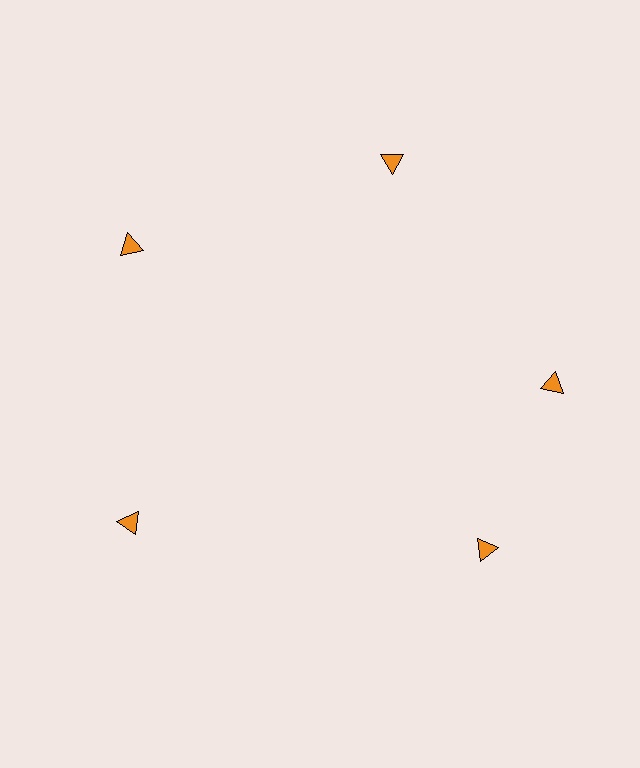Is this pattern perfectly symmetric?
No. The 5 orange triangles are arranged in a ring, but one element near the 5 o'clock position is rotated out of alignment along the ring, breaking the 5-fold rotational symmetry.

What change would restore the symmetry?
The symmetry would be restored by rotating it back into even spacing with its neighbors so that all 5 triangles sit at equal angles and equal distance from the center.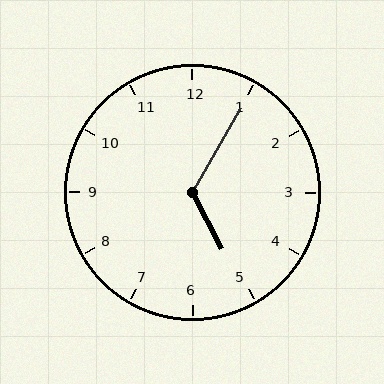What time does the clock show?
5:05.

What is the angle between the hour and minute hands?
Approximately 122 degrees.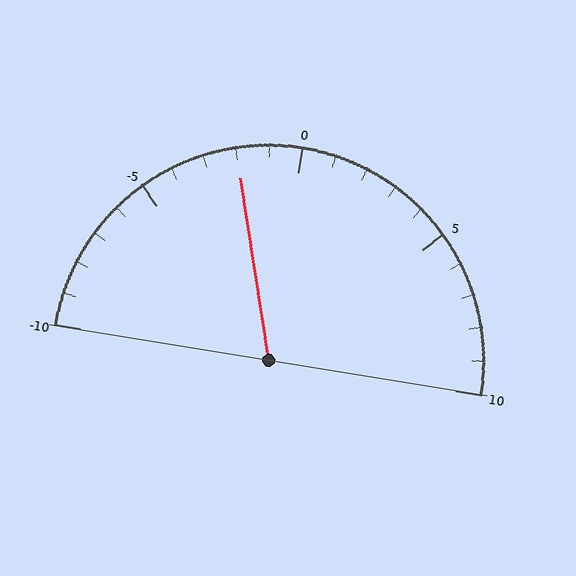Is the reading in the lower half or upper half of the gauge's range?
The reading is in the lower half of the range (-10 to 10).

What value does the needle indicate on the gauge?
The needle indicates approximately -2.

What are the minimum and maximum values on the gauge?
The gauge ranges from -10 to 10.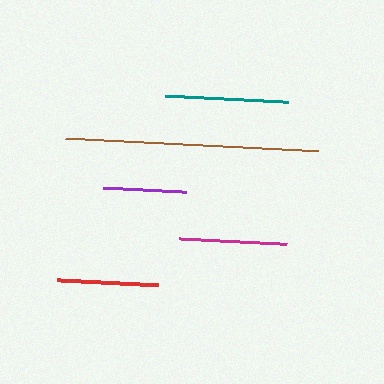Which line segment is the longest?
The brown line is the longest at approximately 253 pixels.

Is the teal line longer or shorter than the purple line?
The teal line is longer than the purple line.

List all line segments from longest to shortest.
From longest to shortest: brown, teal, magenta, red, purple.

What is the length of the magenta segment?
The magenta segment is approximately 108 pixels long.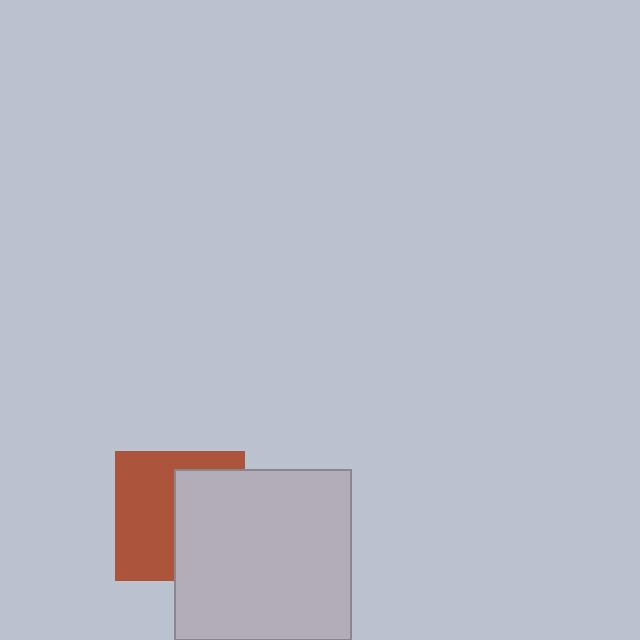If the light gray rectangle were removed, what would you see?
You would see the complete brown square.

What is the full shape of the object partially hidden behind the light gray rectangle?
The partially hidden object is a brown square.